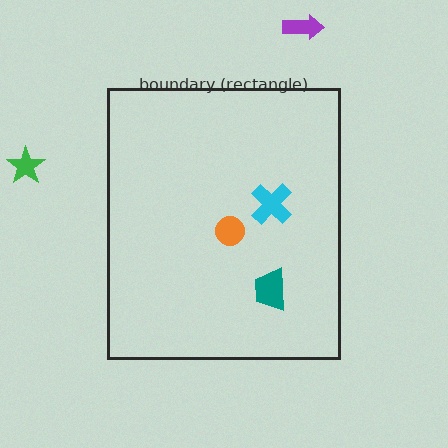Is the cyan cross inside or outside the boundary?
Inside.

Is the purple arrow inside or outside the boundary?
Outside.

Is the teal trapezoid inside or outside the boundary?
Inside.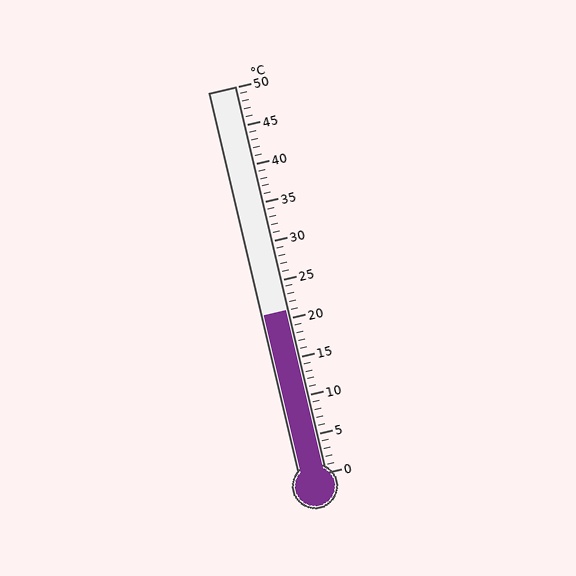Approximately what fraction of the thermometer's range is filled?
The thermometer is filled to approximately 40% of its range.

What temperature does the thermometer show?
The thermometer shows approximately 21°C.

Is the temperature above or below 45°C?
The temperature is below 45°C.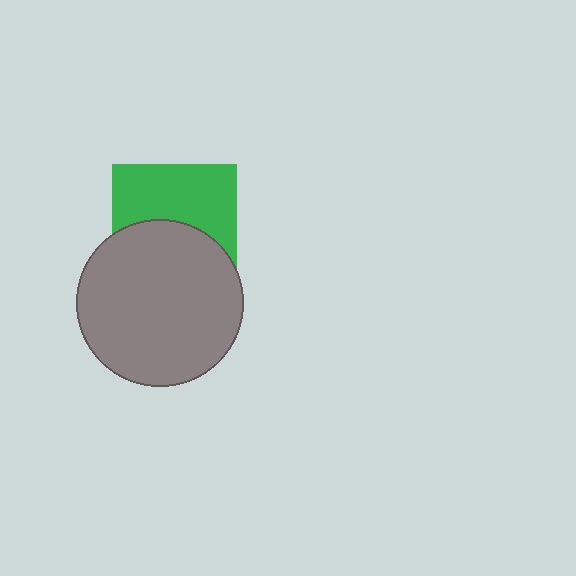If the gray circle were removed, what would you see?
You would see the complete green square.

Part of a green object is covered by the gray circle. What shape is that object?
It is a square.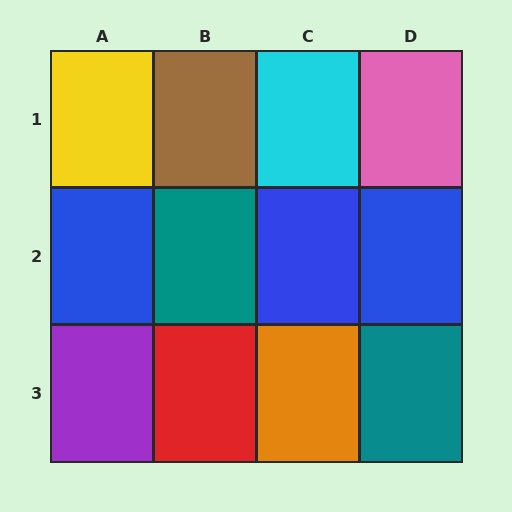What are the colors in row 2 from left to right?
Blue, teal, blue, blue.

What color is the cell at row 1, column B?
Brown.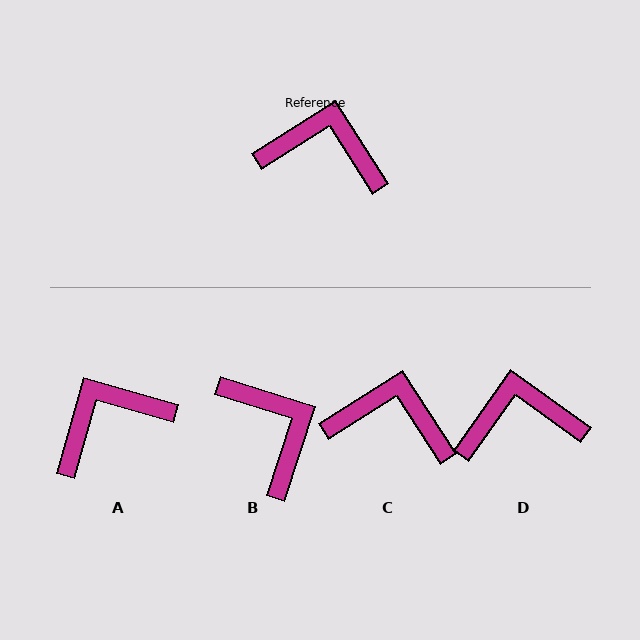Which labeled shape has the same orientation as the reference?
C.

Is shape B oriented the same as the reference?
No, it is off by about 51 degrees.